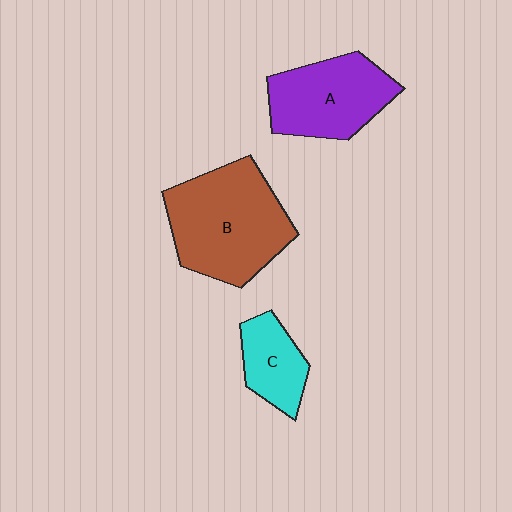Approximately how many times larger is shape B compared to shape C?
Approximately 2.3 times.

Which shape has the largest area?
Shape B (brown).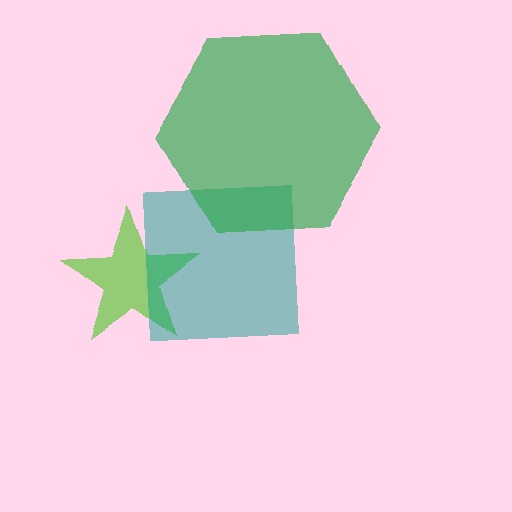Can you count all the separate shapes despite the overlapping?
Yes, there are 3 separate shapes.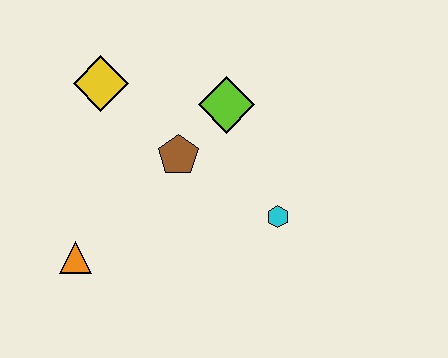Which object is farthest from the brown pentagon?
The orange triangle is farthest from the brown pentagon.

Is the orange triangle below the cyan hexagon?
Yes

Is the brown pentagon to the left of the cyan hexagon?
Yes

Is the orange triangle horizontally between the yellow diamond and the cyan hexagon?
No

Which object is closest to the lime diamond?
The brown pentagon is closest to the lime diamond.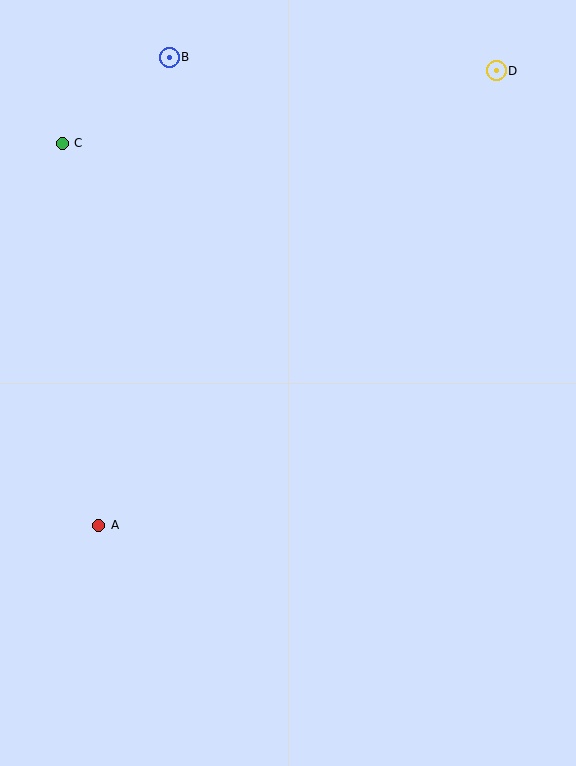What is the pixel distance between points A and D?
The distance between A and D is 603 pixels.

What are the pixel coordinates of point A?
Point A is at (99, 525).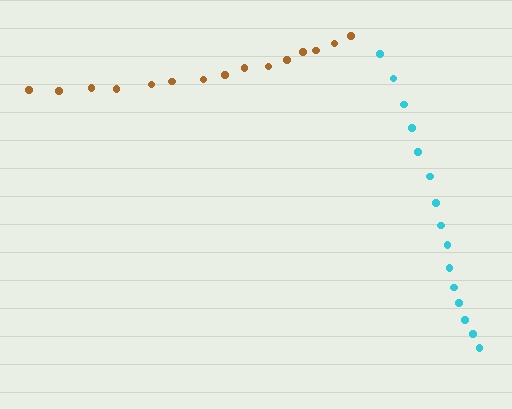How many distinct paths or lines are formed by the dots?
There are 2 distinct paths.